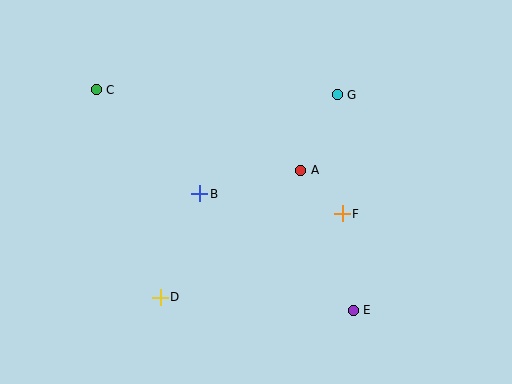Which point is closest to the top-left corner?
Point C is closest to the top-left corner.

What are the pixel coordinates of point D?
Point D is at (160, 297).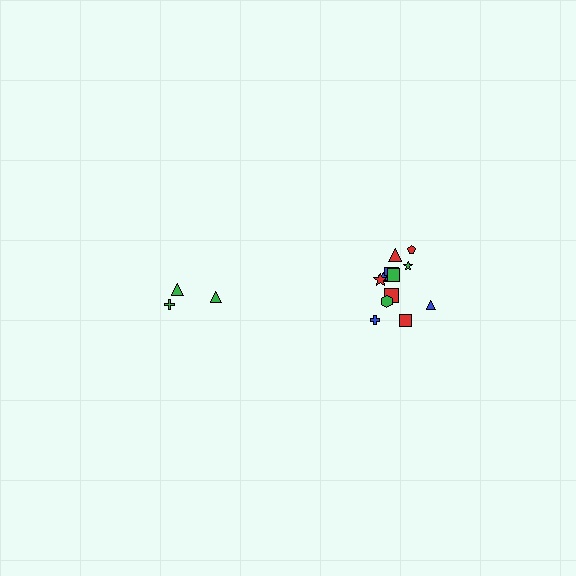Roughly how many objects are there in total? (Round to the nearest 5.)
Roughly 15 objects in total.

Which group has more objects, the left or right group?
The right group.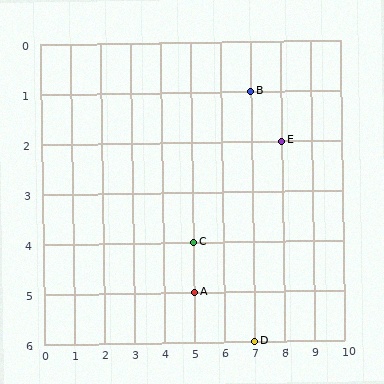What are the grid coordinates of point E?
Point E is at grid coordinates (8, 2).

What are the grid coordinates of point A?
Point A is at grid coordinates (5, 5).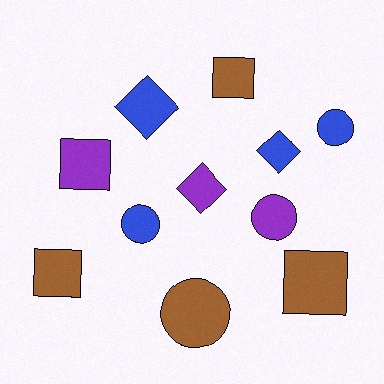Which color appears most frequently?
Brown, with 4 objects.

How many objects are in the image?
There are 11 objects.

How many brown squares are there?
There are 3 brown squares.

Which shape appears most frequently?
Circle, with 4 objects.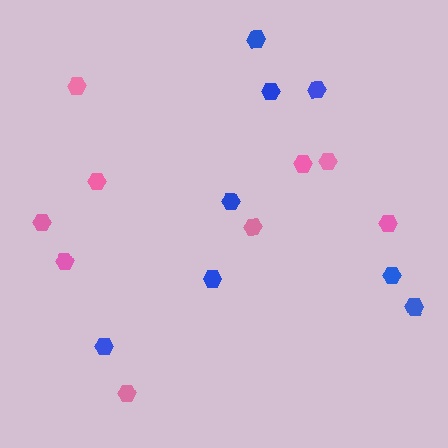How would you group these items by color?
There are 2 groups: one group of blue hexagons (8) and one group of pink hexagons (9).